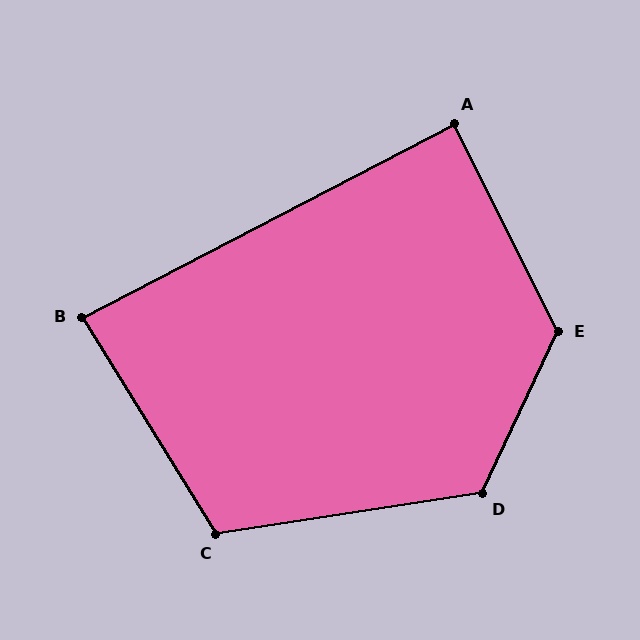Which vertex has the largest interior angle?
E, at approximately 129 degrees.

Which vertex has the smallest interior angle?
B, at approximately 86 degrees.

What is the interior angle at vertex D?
Approximately 123 degrees (obtuse).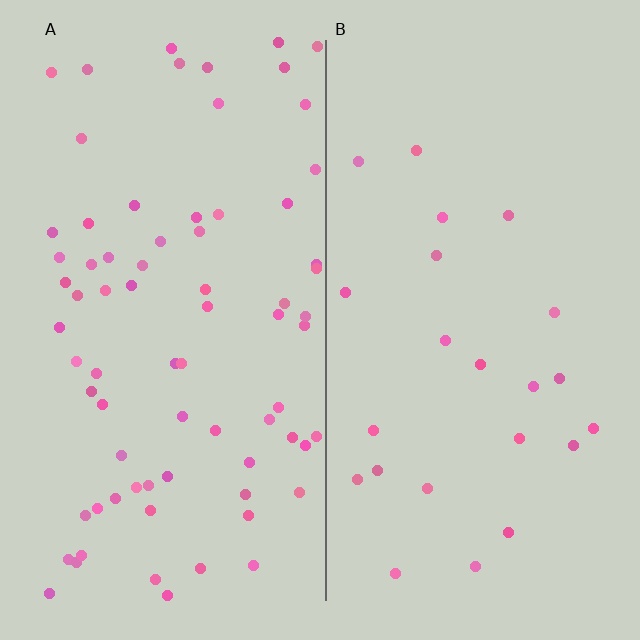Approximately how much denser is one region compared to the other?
Approximately 3.2× — region A over region B.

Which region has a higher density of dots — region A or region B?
A (the left).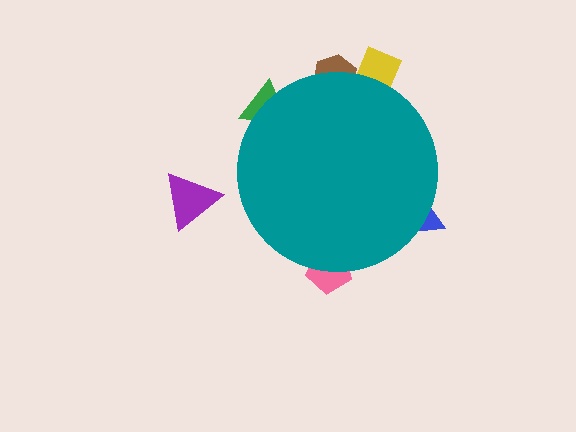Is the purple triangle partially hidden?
No, the purple triangle is fully visible.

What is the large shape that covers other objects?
A teal circle.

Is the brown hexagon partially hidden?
Yes, the brown hexagon is partially hidden behind the teal circle.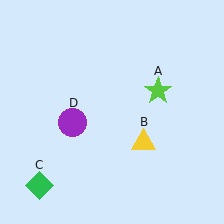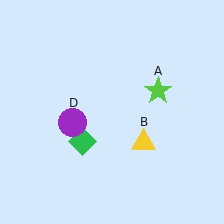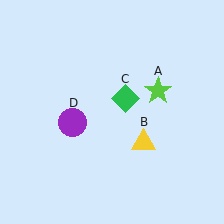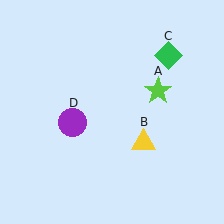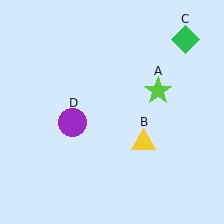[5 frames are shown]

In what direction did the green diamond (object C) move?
The green diamond (object C) moved up and to the right.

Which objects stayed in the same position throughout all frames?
Lime star (object A) and yellow triangle (object B) and purple circle (object D) remained stationary.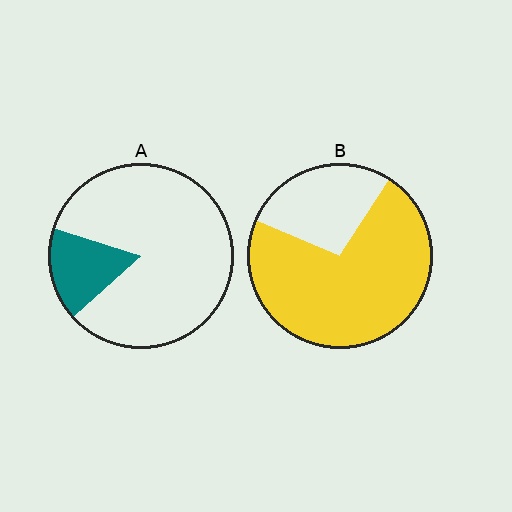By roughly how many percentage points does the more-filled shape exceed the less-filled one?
By roughly 55 percentage points (B over A).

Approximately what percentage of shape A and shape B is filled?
A is approximately 15% and B is approximately 70%.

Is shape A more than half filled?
No.